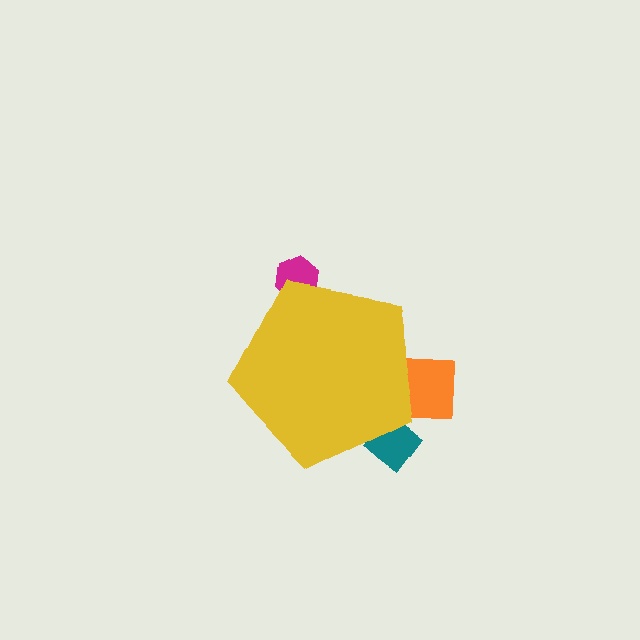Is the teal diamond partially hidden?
Yes, the teal diamond is partially hidden behind the yellow pentagon.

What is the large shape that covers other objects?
A yellow pentagon.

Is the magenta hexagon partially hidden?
Yes, the magenta hexagon is partially hidden behind the yellow pentagon.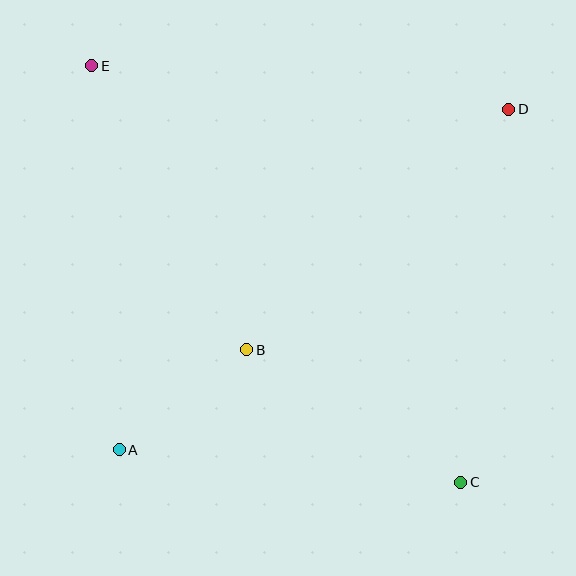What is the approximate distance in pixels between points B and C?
The distance between B and C is approximately 252 pixels.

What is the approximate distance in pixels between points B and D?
The distance between B and D is approximately 356 pixels.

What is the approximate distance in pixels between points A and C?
The distance between A and C is approximately 343 pixels.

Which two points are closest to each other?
Points A and B are closest to each other.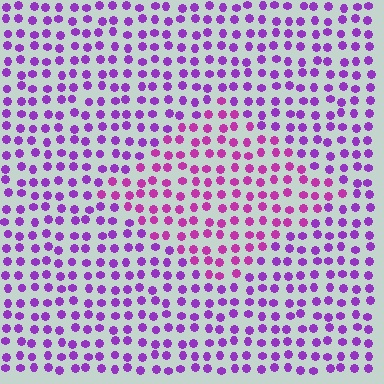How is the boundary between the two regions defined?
The boundary is defined purely by a slight shift in hue (about 28 degrees). Spacing, size, and orientation are identical on both sides.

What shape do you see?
I see a diamond.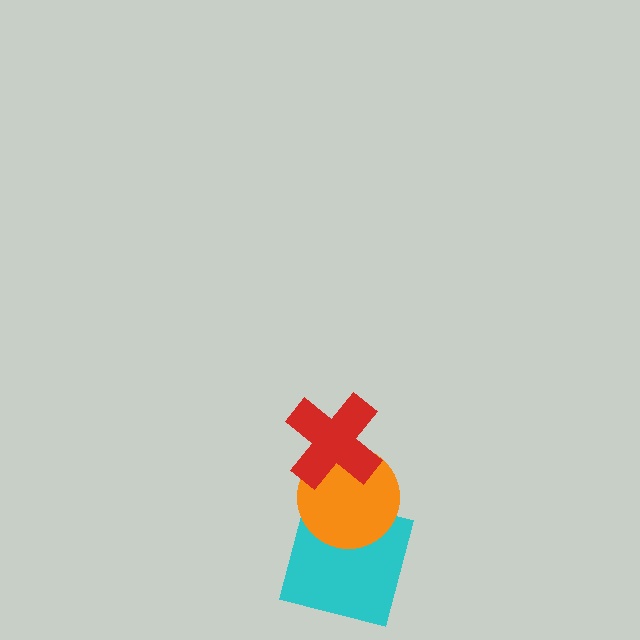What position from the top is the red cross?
The red cross is 1st from the top.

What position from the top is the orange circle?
The orange circle is 2nd from the top.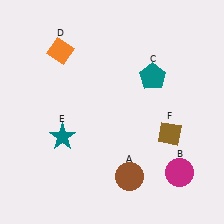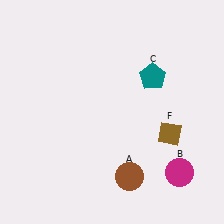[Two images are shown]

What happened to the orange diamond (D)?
The orange diamond (D) was removed in Image 2. It was in the top-left area of Image 1.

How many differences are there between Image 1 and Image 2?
There are 2 differences between the two images.